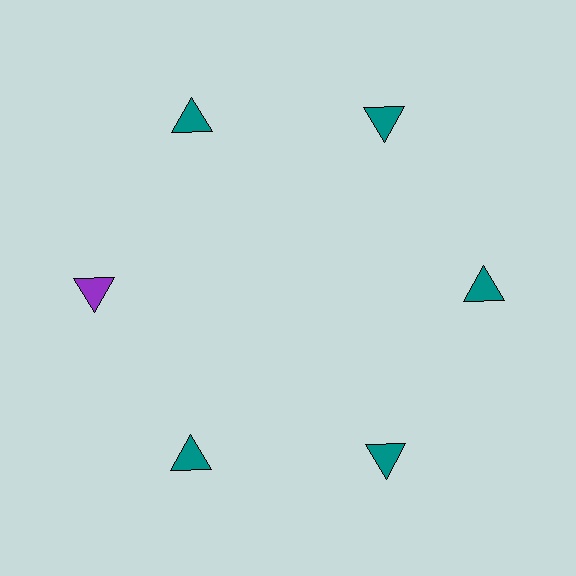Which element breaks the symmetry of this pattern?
The purple triangle at roughly the 9 o'clock position breaks the symmetry. All other shapes are teal triangles.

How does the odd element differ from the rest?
It has a different color: purple instead of teal.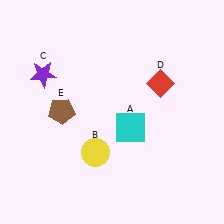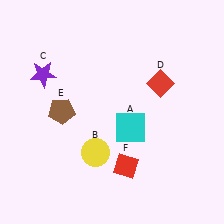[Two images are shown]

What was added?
A red diamond (F) was added in Image 2.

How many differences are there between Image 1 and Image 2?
There is 1 difference between the two images.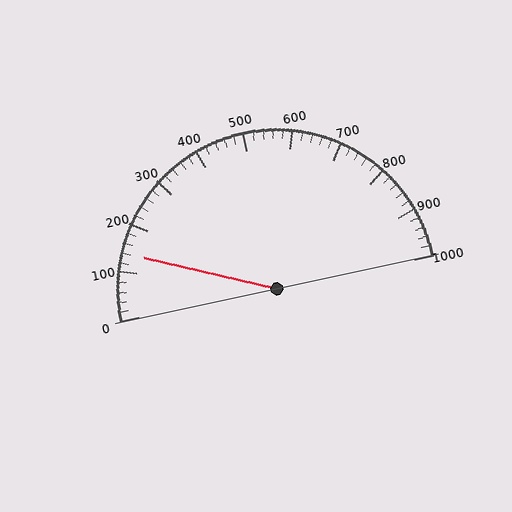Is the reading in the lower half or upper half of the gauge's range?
The reading is in the lower half of the range (0 to 1000).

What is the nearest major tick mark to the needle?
The nearest major tick mark is 100.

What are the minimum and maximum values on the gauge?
The gauge ranges from 0 to 1000.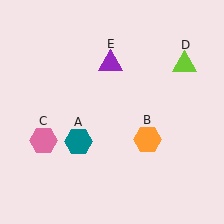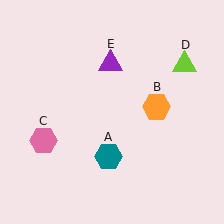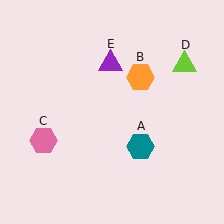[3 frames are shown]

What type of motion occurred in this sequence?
The teal hexagon (object A), orange hexagon (object B) rotated counterclockwise around the center of the scene.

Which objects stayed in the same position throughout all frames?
Pink hexagon (object C) and lime triangle (object D) and purple triangle (object E) remained stationary.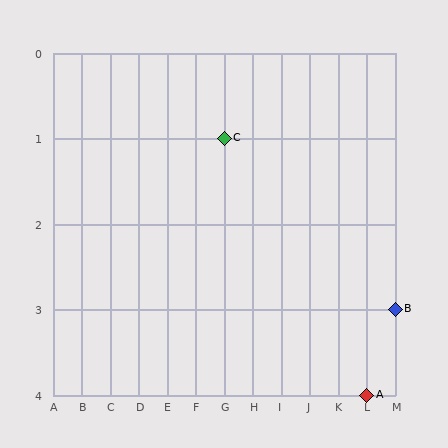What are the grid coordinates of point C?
Point C is at grid coordinates (G, 1).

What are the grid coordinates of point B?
Point B is at grid coordinates (M, 3).